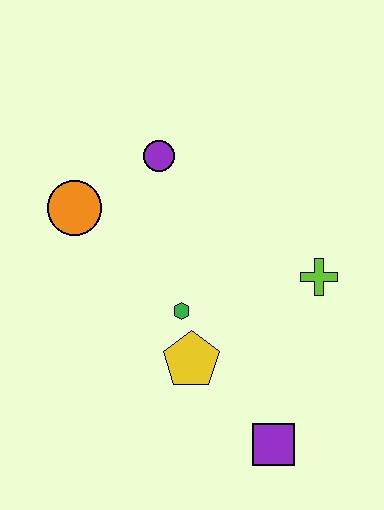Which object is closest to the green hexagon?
The yellow pentagon is closest to the green hexagon.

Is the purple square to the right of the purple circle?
Yes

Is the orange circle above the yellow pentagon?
Yes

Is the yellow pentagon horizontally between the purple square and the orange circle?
Yes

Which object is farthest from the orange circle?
The purple square is farthest from the orange circle.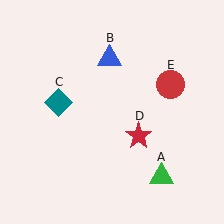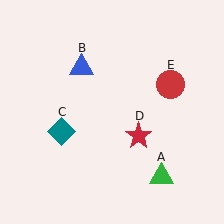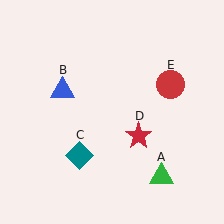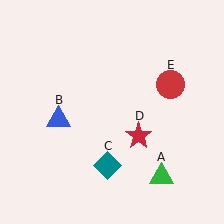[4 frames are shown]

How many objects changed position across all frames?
2 objects changed position: blue triangle (object B), teal diamond (object C).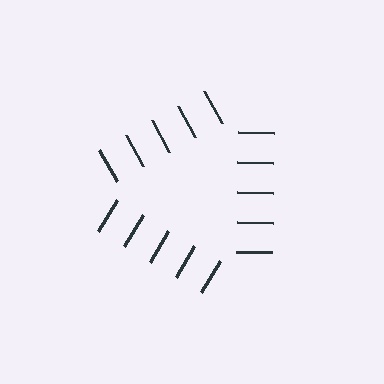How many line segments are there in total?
15 — 5 along each of the 3 edges.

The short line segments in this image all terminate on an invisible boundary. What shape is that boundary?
An illusory triangle — the line segments terminate on its edges but no continuous stroke is drawn.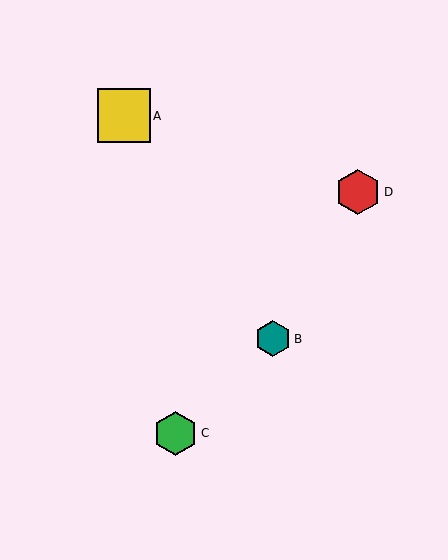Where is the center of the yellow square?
The center of the yellow square is at (124, 116).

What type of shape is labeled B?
Shape B is a teal hexagon.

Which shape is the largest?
The yellow square (labeled A) is the largest.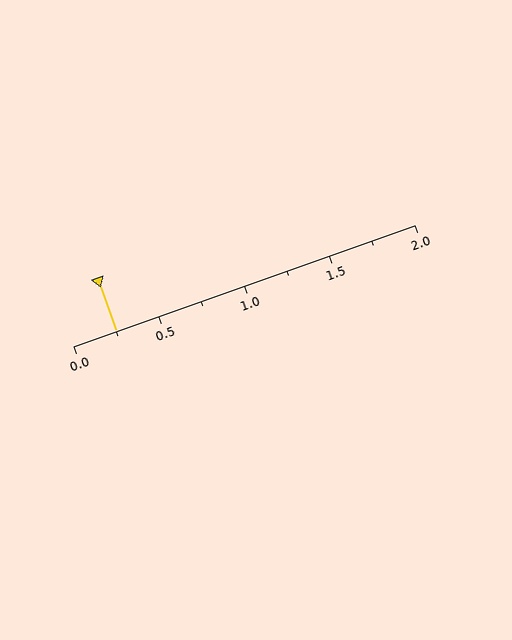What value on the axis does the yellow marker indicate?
The marker indicates approximately 0.25.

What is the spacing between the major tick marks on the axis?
The major ticks are spaced 0.5 apart.